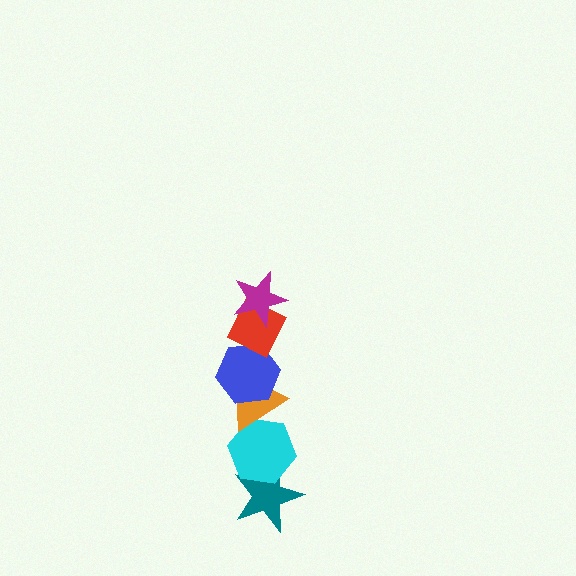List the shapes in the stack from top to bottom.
From top to bottom: the magenta star, the red diamond, the blue hexagon, the orange triangle, the cyan hexagon, the teal star.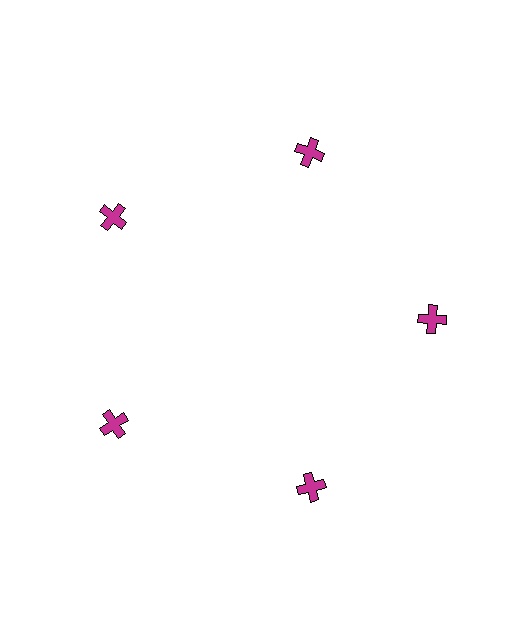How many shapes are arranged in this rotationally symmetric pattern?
There are 5 shapes, arranged in 5 groups of 1.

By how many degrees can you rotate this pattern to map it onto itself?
The pattern maps onto itself every 72 degrees of rotation.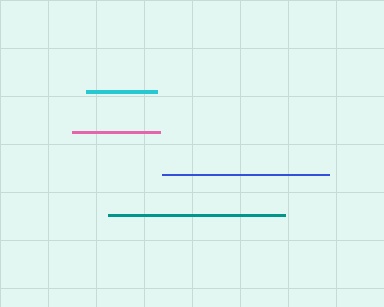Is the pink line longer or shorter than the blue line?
The blue line is longer than the pink line.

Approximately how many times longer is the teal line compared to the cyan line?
The teal line is approximately 2.5 times the length of the cyan line.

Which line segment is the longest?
The teal line is the longest at approximately 177 pixels.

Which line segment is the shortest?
The cyan line is the shortest at approximately 70 pixels.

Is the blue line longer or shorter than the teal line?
The teal line is longer than the blue line.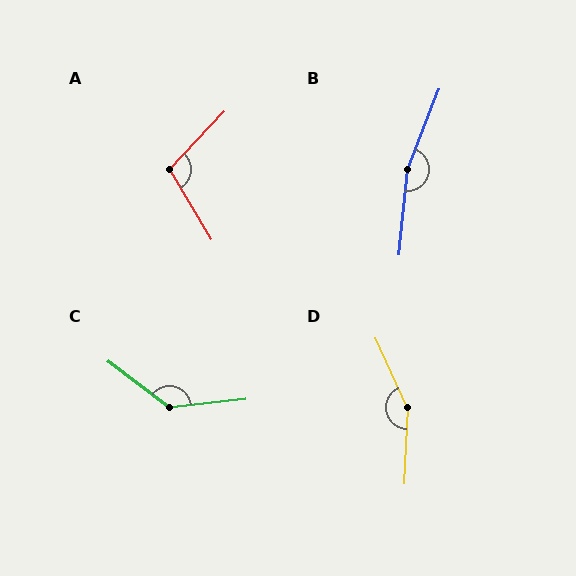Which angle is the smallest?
A, at approximately 105 degrees.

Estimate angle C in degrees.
Approximately 136 degrees.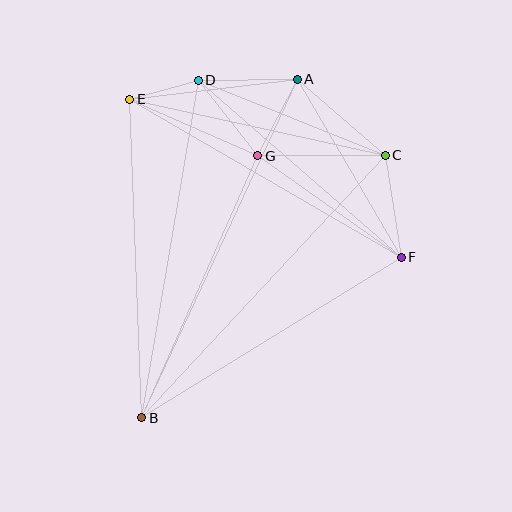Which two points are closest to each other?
Points D and E are closest to each other.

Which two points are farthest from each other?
Points A and B are farthest from each other.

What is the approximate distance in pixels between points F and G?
The distance between F and G is approximately 176 pixels.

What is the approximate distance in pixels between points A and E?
The distance between A and E is approximately 169 pixels.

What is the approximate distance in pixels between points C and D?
The distance between C and D is approximately 201 pixels.